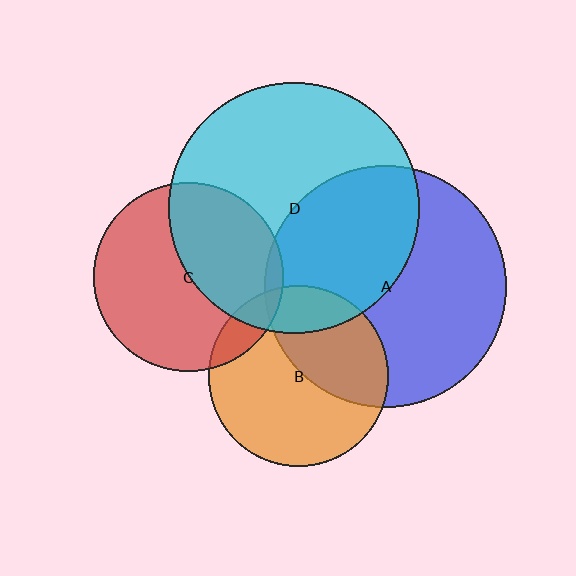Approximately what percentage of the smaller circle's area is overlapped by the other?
Approximately 40%.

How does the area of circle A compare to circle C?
Approximately 1.6 times.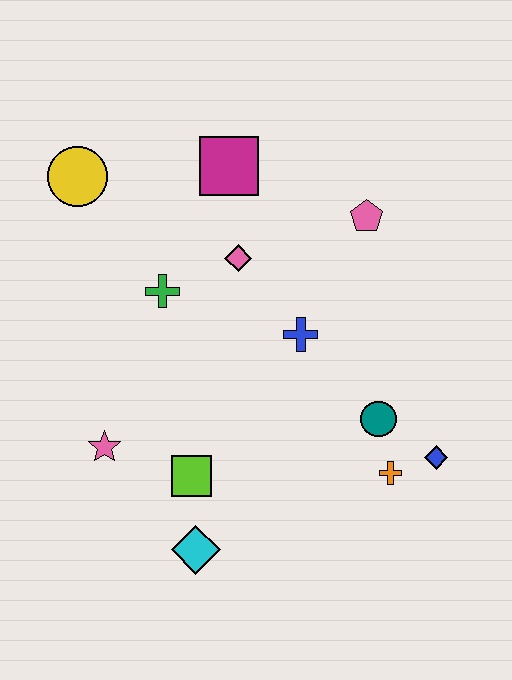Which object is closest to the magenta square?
The pink diamond is closest to the magenta square.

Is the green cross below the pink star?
No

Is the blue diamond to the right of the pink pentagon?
Yes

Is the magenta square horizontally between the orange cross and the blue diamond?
No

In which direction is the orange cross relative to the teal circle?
The orange cross is below the teal circle.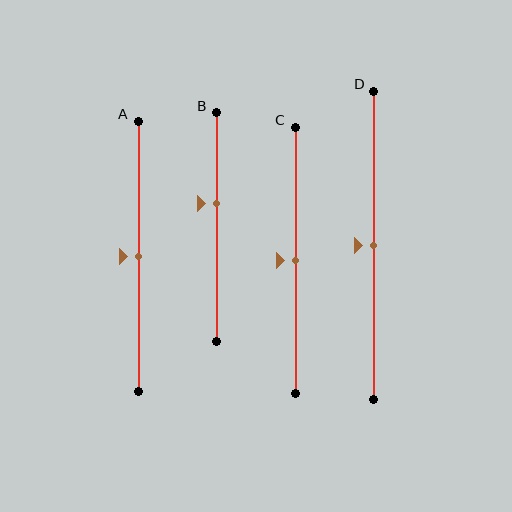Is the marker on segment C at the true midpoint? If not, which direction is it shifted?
Yes, the marker on segment C is at the true midpoint.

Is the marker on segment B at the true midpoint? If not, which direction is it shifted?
No, the marker on segment B is shifted upward by about 10% of the segment length.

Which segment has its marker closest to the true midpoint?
Segment A has its marker closest to the true midpoint.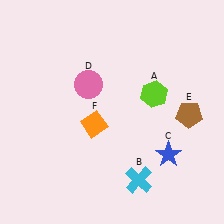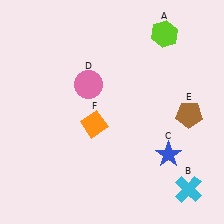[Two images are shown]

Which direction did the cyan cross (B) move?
The cyan cross (B) moved right.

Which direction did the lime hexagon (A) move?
The lime hexagon (A) moved up.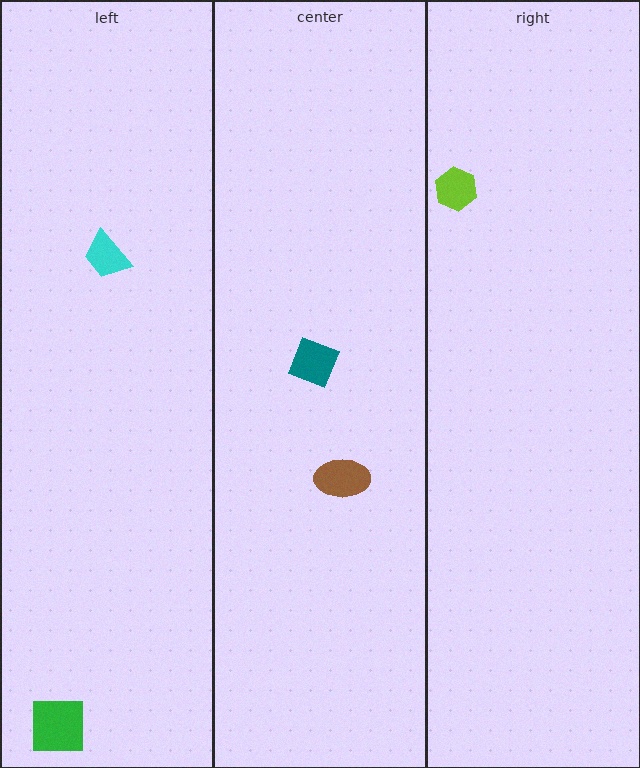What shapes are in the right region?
The lime hexagon.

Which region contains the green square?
The left region.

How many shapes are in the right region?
1.